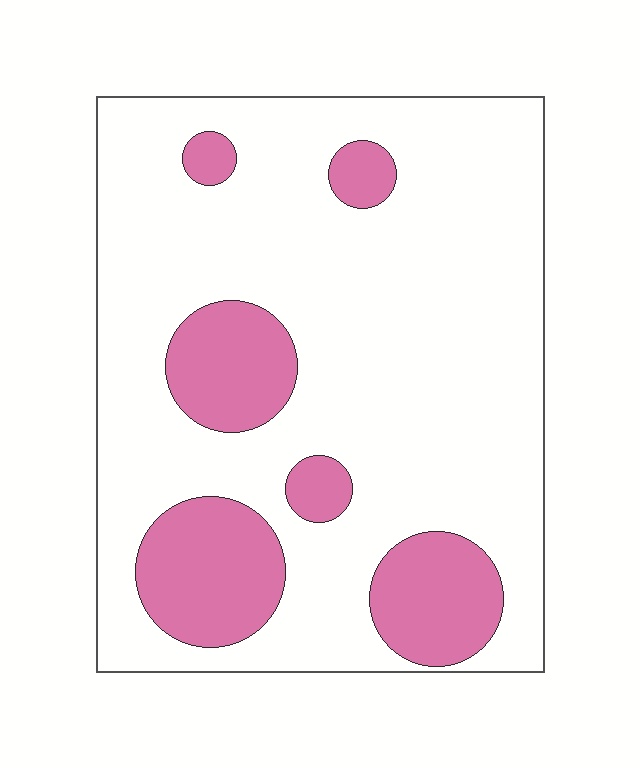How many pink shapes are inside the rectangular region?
6.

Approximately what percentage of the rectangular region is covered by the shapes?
Approximately 20%.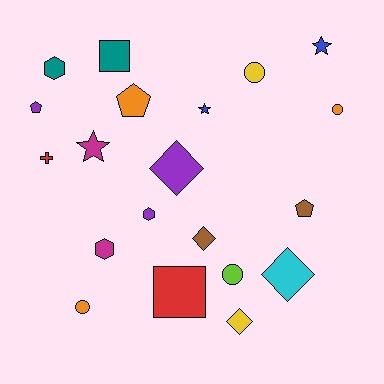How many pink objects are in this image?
There are no pink objects.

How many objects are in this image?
There are 20 objects.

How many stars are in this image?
There are 3 stars.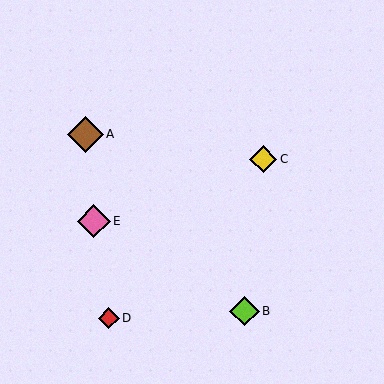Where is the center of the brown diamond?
The center of the brown diamond is at (85, 134).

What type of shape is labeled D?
Shape D is a red diamond.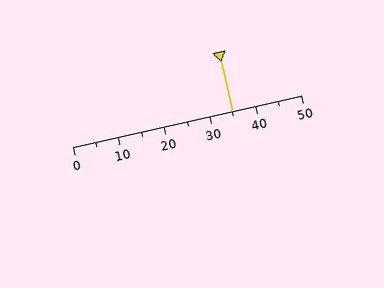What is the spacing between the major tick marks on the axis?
The major ticks are spaced 10 apart.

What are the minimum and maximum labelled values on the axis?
The axis runs from 0 to 50.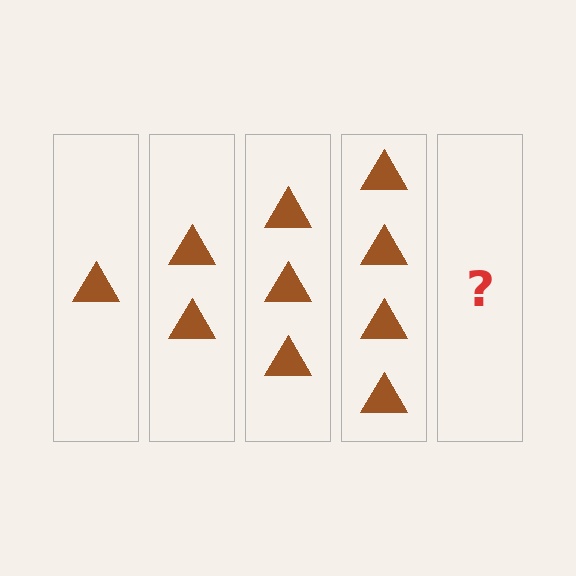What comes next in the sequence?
The next element should be 5 triangles.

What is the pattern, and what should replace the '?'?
The pattern is that each step adds one more triangle. The '?' should be 5 triangles.